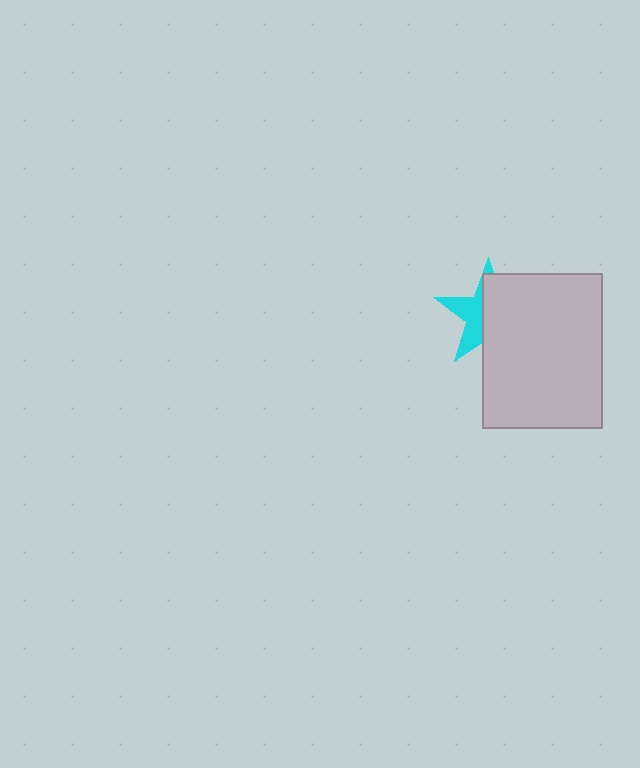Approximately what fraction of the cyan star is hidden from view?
Roughly 60% of the cyan star is hidden behind the light gray rectangle.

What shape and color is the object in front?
The object in front is a light gray rectangle.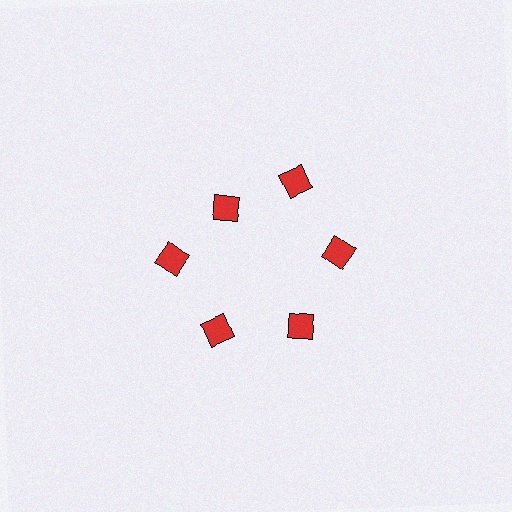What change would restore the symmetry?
The symmetry would be restored by moving it outward, back onto the ring so that all 6 diamonds sit at equal angles and equal distance from the center.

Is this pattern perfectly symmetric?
No. The 6 red diamonds are arranged in a ring, but one element near the 11 o'clock position is pulled inward toward the center, breaking the 6-fold rotational symmetry.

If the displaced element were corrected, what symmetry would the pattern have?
It would have 6-fold rotational symmetry — the pattern would map onto itself every 60 degrees.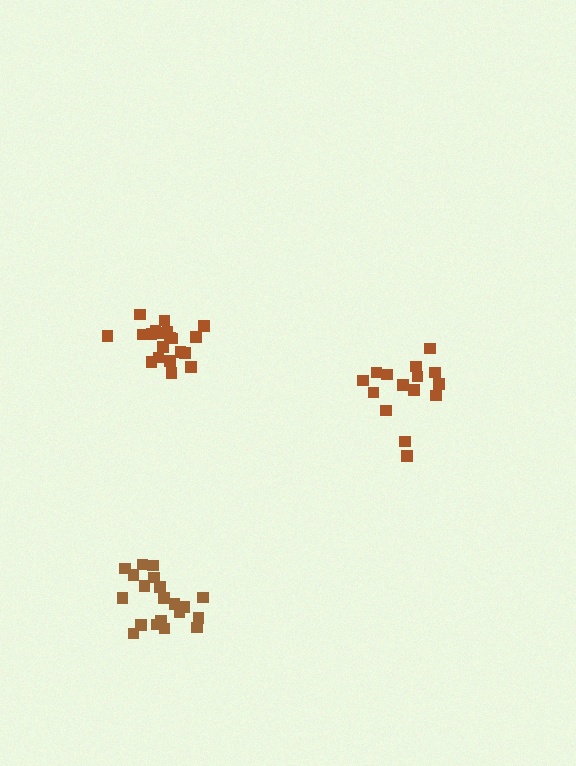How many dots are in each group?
Group 1: 15 dots, Group 2: 20 dots, Group 3: 20 dots (55 total).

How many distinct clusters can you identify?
There are 3 distinct clusters.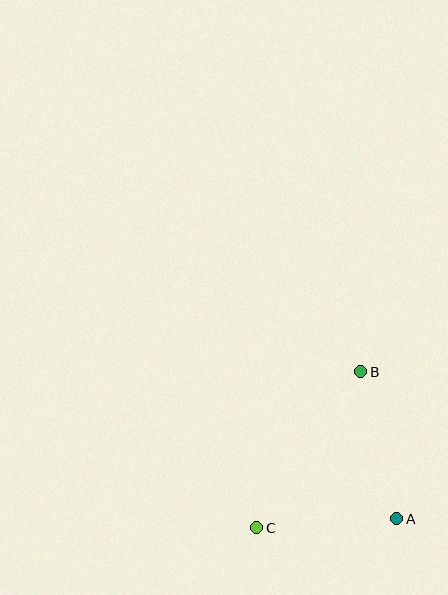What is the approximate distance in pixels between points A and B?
The distance between A and B is approximately 152 pixels.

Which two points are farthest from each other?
Points B and C are farthest from each other.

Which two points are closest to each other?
Points A and C are closest to each other.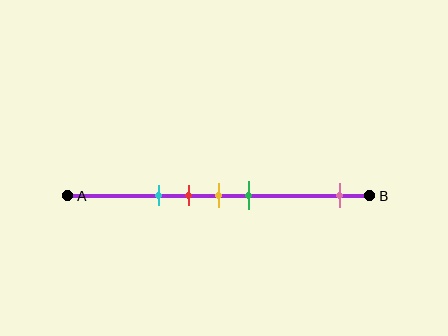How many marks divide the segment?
There are 5 marks dividing the segment.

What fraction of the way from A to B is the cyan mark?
The cyan mark is approximately 30% (0.3) of the way from A to B.